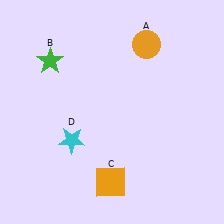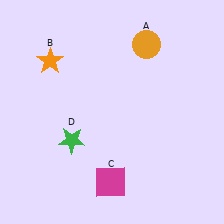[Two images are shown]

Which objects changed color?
B changed from green to orange. C changed from orange to magenta. D changed from cyan to green.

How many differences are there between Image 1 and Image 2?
There are 3 differences between the two images.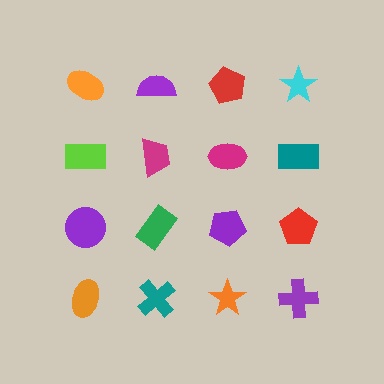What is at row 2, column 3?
A magenta ellipse.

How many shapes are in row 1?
4 shapes.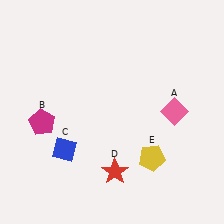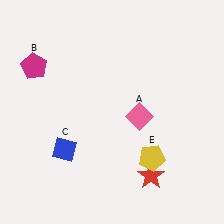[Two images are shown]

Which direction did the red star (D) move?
The red star (D) moved right.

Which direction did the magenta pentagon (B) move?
The magenta pentagon (B) moved up.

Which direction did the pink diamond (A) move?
The pink diamond (A) moved left.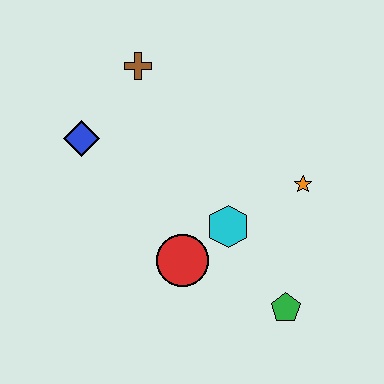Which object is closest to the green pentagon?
The cyan hexagon is closest to the green pentagon.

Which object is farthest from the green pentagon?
The brown cross is farthest from the green pentagon.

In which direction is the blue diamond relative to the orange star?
The blue diamond is to the left of the orange star.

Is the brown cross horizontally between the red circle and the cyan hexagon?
No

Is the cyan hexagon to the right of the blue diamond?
Yes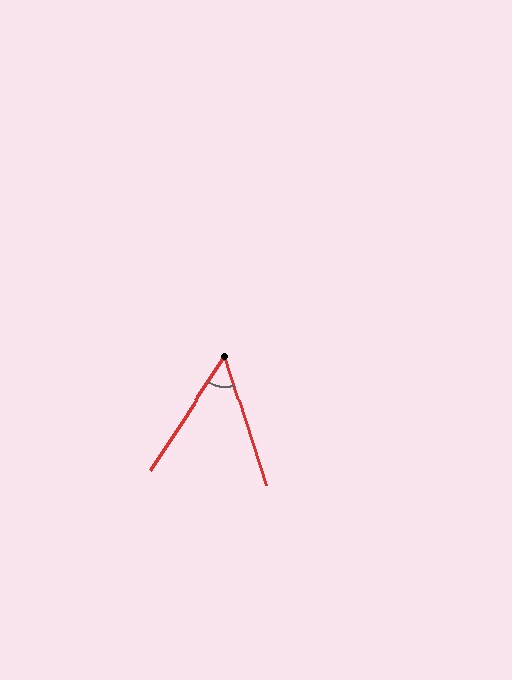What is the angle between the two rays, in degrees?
Approximately 51 degrees.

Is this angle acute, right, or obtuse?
It is acute.